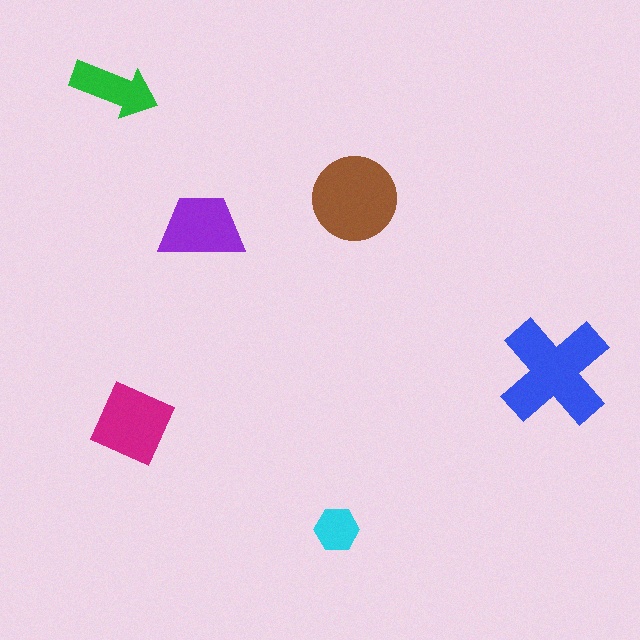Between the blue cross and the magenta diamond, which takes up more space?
The blue cross.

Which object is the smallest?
The cyan hexagon.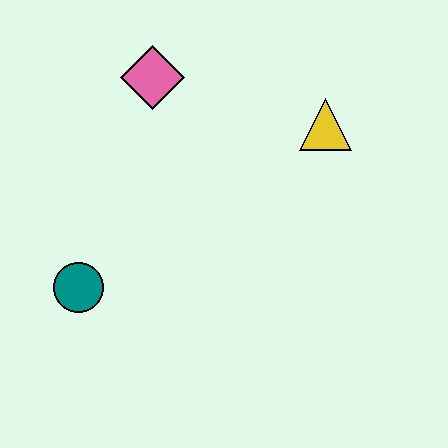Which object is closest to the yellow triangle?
The pink diamond is closest to the yellow triangle.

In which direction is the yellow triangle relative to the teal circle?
The yellow triangle is to the right of the teal circle.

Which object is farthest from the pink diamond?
The teal circle is farthest from the pink diamond.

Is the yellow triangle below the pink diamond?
Yes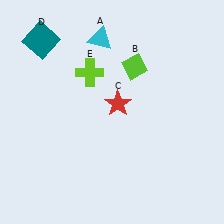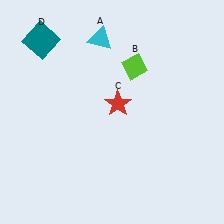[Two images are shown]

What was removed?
The lime cross (E) was removed in Image 2.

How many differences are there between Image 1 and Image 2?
There is 1 difference between the two images.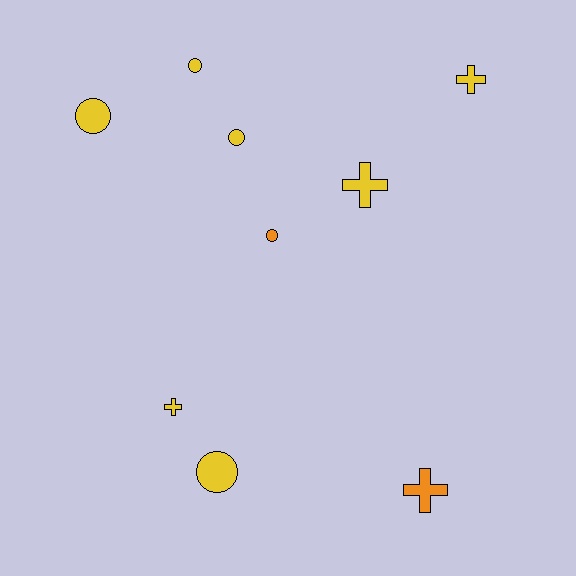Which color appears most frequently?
Yellow, with 7 objects.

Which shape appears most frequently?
Circle, with 5 objects.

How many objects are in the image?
There are 9 objects.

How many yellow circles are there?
There are 4 yellow circles.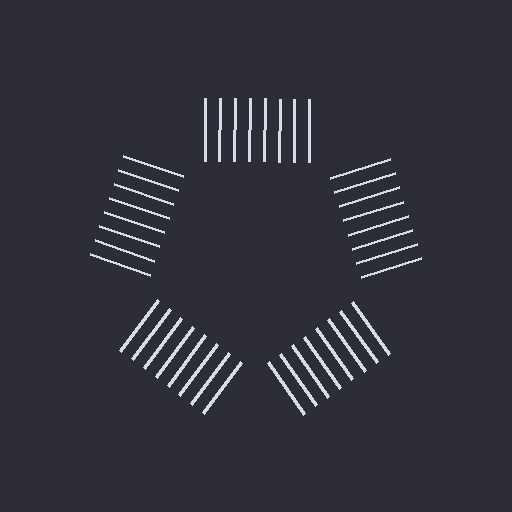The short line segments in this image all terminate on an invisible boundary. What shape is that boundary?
An illusory pentagon — the line segments terminate on its edges but no continuous stroke is drawn.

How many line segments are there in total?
40 — 8 along each of the 5 edges.